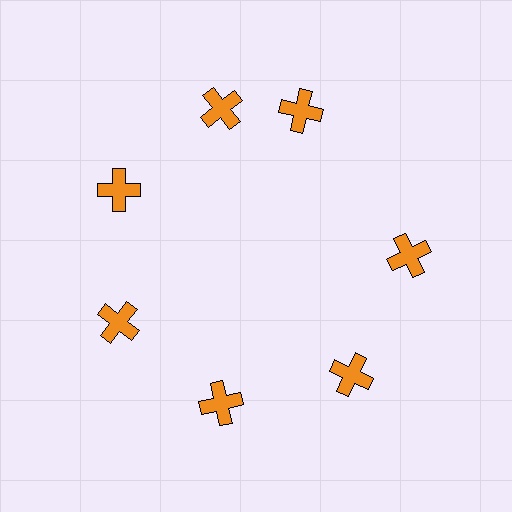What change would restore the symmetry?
The symmetry would be restored by rotating it back into even spacing with its neighbors so that all 7 crosses sit at equal angles and equal distance from the center.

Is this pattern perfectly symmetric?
No. The 7 orange crosses are arranged in a ring, but one element near the 1 o'clock position is rotated out of alignment along the ring, breaking the 7-fold rotational symmetry.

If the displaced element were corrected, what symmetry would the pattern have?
It would have 7-fold rotational symmetry — the pattern would map onto itself every 51 degrees.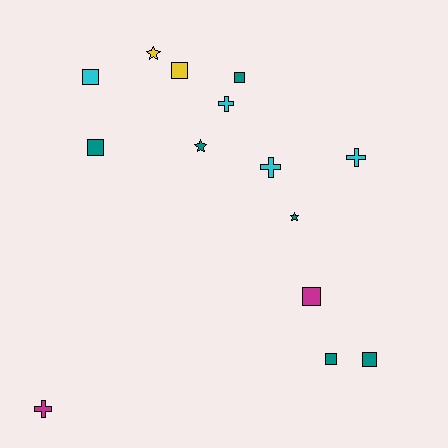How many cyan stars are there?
There are no cyan stars.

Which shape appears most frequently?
Square, with 7 objects.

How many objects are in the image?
There are 14 objects.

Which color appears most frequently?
Teal, with 6 objects.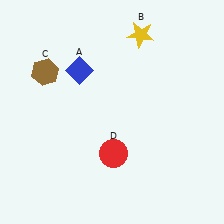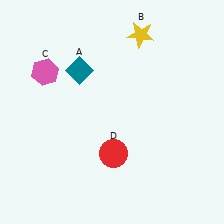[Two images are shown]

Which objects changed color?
A changed from blue to teal. C changed from brown to pink.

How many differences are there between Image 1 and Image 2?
There are 2 differences between the two images.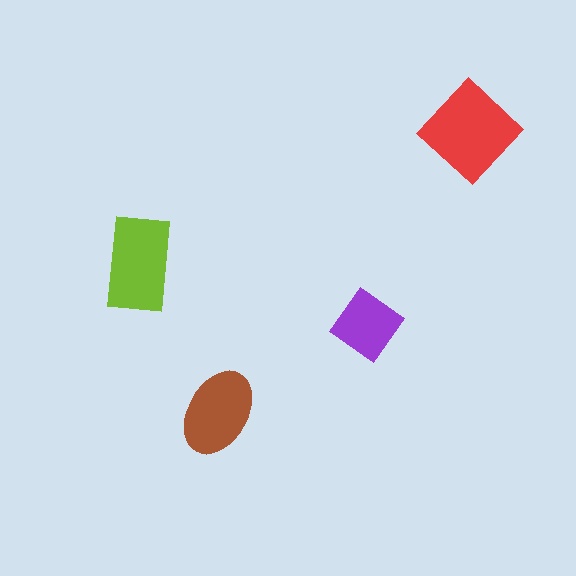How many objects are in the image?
There are 4 objects in the image.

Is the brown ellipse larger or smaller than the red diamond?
Smaller.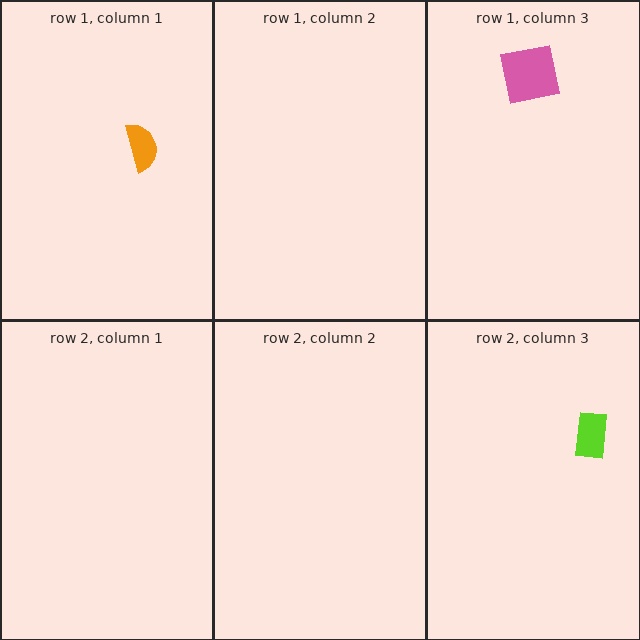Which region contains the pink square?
The row 1, column 3 region.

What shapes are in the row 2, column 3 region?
The lime rectangle.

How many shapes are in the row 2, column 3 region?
1.